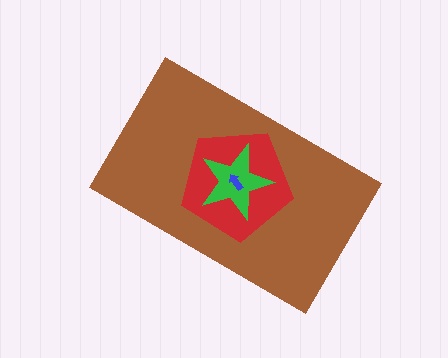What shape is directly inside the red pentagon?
The green star.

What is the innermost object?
The blue arrow.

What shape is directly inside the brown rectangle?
The red pentagon.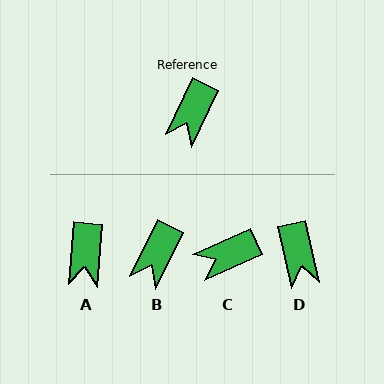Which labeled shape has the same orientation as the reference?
B.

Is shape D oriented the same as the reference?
No, it is off by about 38 degrees.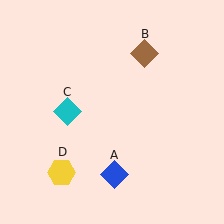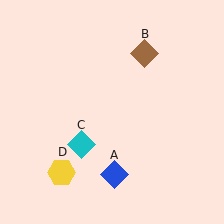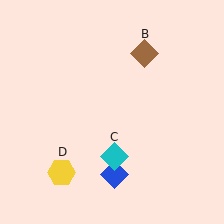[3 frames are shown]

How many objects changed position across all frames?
1 object changed position: cyan diamond (object C).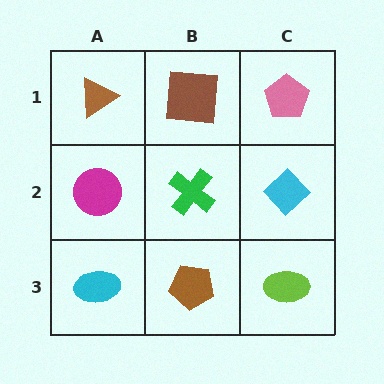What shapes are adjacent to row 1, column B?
A green cross (row 2, column B), a brown triangle (row 1, column A), a pink pentagon (row 1, column C).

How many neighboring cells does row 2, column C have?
3.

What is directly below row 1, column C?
A cyan diamond.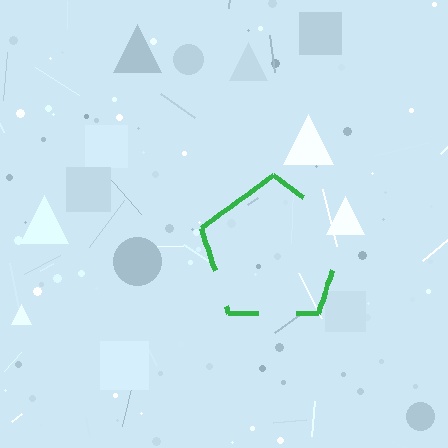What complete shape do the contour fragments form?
The contour fragments form a pentagon.